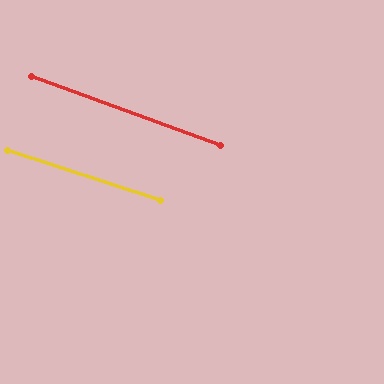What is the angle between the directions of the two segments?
Approximately 2 degrees.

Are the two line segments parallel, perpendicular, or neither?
Parallel — their directions differ by only 1.7°.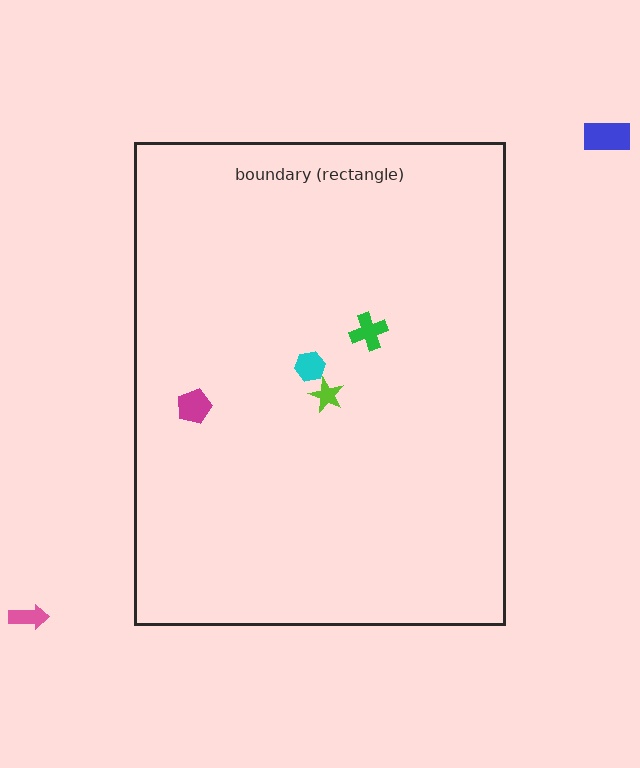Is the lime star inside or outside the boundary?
Inside.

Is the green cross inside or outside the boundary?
Inside.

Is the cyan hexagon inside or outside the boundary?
Inside.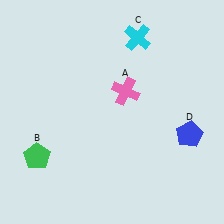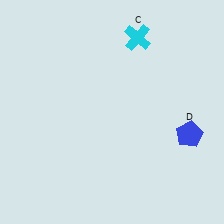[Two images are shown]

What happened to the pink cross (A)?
The pink cross (A) was removed in Image 2. It was in the top-right area of Image 1.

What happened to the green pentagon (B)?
The green pentagon (B) was removed in Image 2. It was in the bottom-left area of Image 1.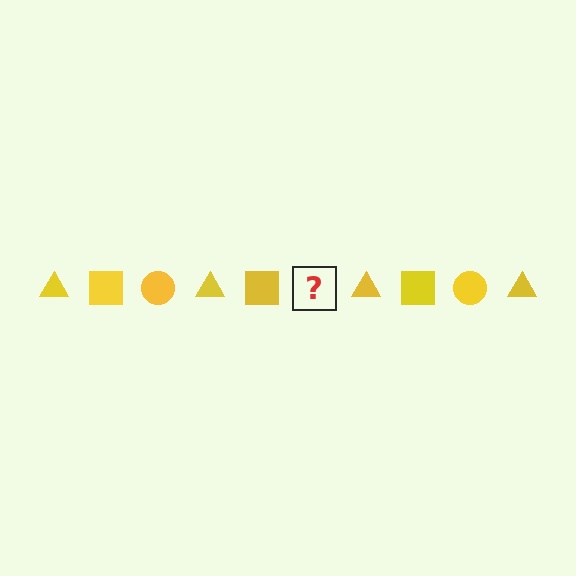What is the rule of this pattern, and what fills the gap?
The rule is that the pattern cycles through triangle, square, circle shapes in yellow. The gap should be filled with a yellow circle.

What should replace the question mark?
The question mark should be replaced with a yellow circle.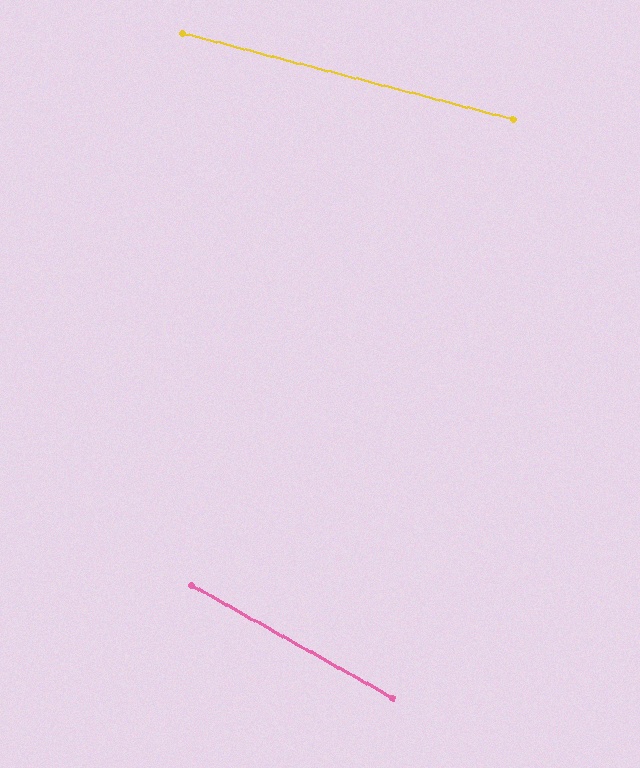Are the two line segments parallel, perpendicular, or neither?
Neither parallel nor perpendicular — they differ by about 15°.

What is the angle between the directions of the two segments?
Approximately 15 degrees.